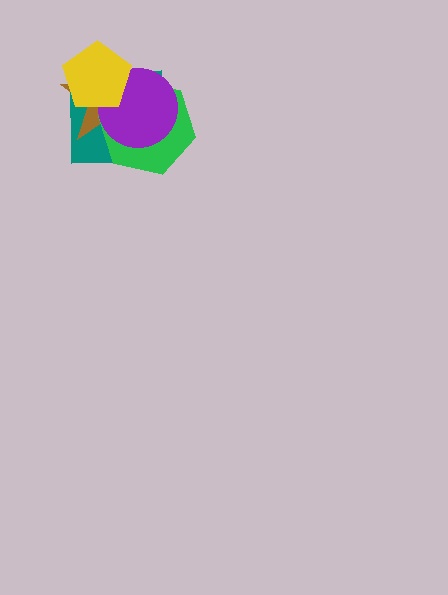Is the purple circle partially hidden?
Yes, it is partially covered by another shape.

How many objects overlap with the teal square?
4 objects overlap with the teal square.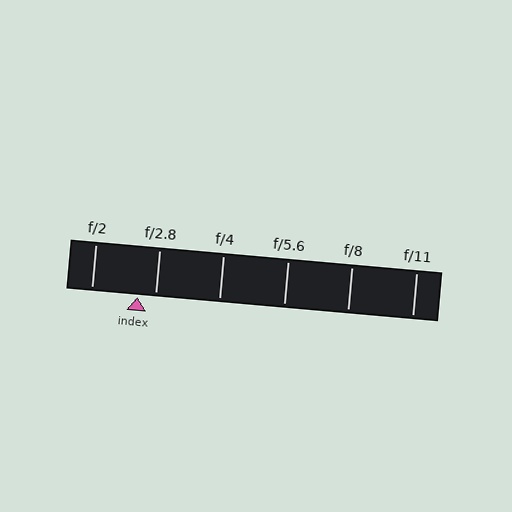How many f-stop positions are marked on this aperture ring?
There are 6 f-stop positions marked.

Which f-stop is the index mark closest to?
The index mark is closest to f/2.8.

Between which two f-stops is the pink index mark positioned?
The index mark is between f/2 and f/2.8.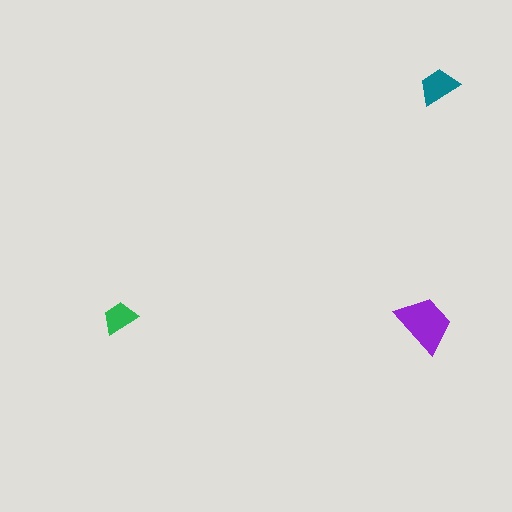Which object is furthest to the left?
The green trapezoid is leftmost.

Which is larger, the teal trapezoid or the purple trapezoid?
The purple one.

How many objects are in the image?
There are 3 objects in the image.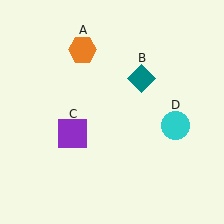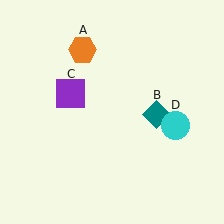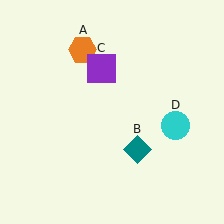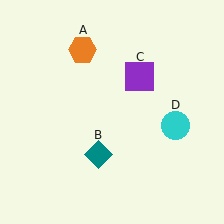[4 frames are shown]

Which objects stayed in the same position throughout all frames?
Orange hexagon (object A) and cyan circle (object D) remained stationary.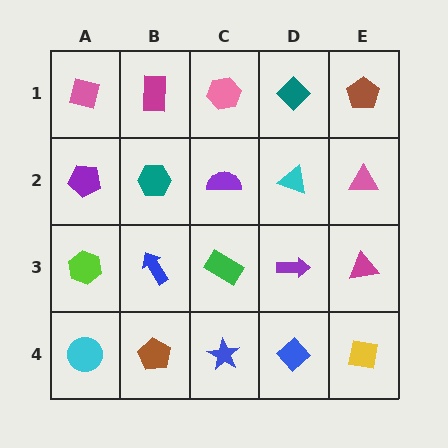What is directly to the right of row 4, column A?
A brown pentagon.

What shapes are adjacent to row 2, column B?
A magenta rectangle (row 1, column B), a blue arrow (row 3, column B), a purple pentagon (row 2, column A), a purple semicircle (row 2, column C).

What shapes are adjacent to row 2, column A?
A pink square (row 1, column A), a lime hexagon (row 3, column A), a teal hexagon (row 2, column B).